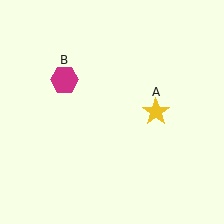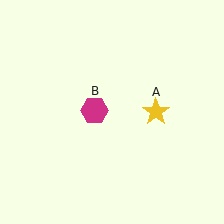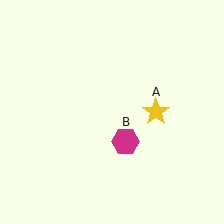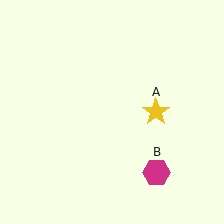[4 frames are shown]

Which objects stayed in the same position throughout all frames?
Yellow star (object A) remained stationary.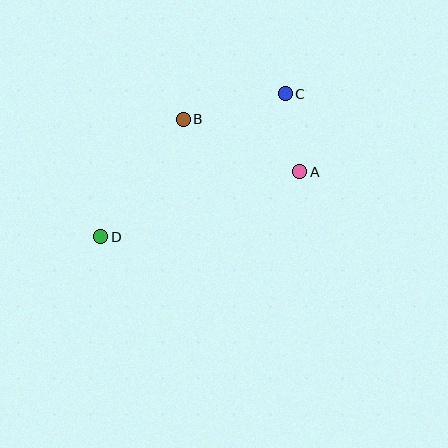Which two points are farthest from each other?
Points C and D are farthest from each other.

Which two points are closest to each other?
Points A and C are closest to each other.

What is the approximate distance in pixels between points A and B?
The distance between A and B is approximately 128 pixels.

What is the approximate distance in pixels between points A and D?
The distance between A and D is approximately 209 pixels.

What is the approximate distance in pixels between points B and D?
The distance between B and D is approximately 144 pixels.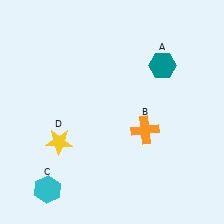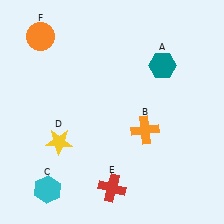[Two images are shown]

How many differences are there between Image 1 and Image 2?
There are 2 differences between the two images.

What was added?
A red cross (E), an orange circle (F) were added in Image 2.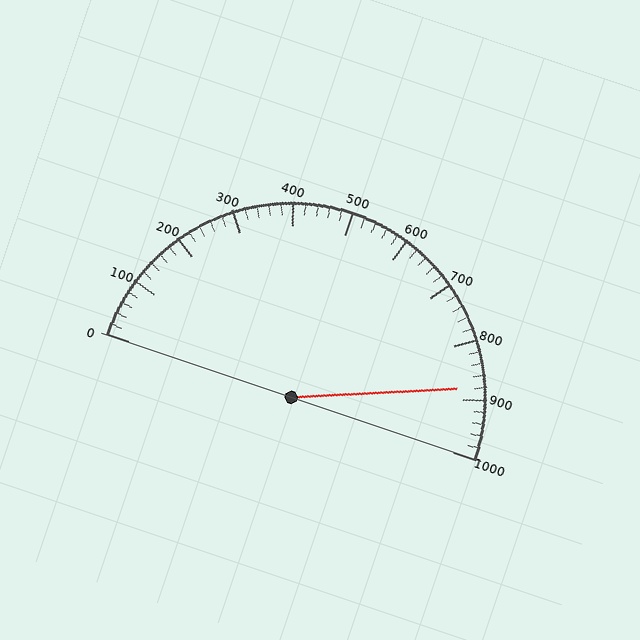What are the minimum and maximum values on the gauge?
The gauge ranges from 0 to 1000.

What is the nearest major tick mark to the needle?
The nearest major tick mark is 900.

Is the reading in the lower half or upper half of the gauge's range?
The reading is in the upper half of the range (0 to 1000).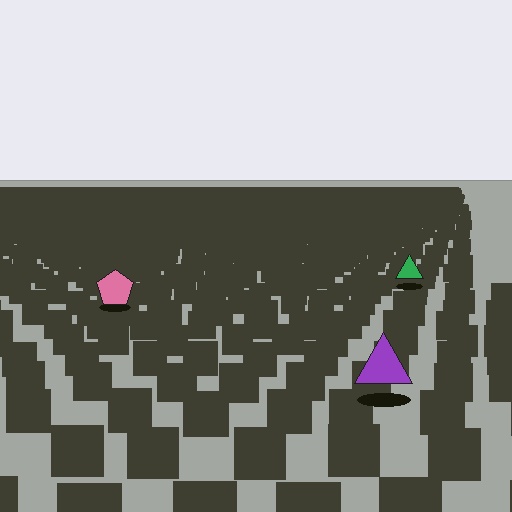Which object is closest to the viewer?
The purple triangle is closest. The texture marks near it are larger and more spread out.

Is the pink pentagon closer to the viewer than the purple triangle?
No. The purple triangle is closer — you can tell from the texture gradient: the ground texture is coarser near it.